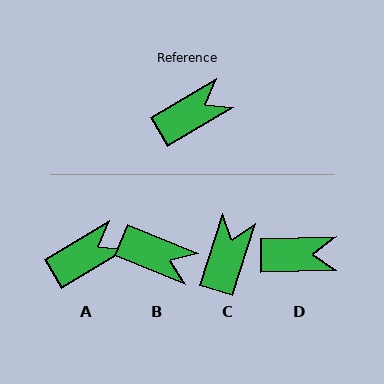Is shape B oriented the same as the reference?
No, it is off by about 53 degrees.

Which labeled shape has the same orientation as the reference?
A.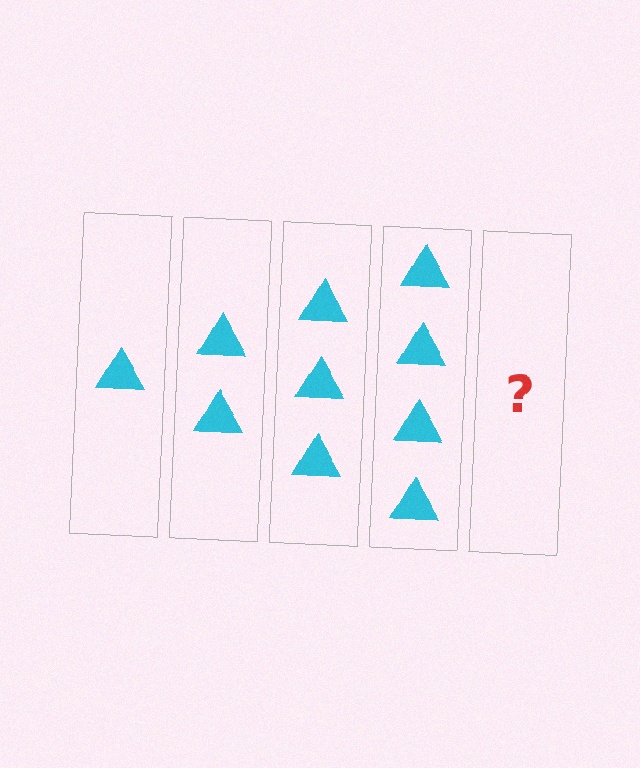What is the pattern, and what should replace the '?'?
The pattern is that each step adds one more triangle. The '?' should be 5 triangles.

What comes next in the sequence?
The next element should be 5 triangles.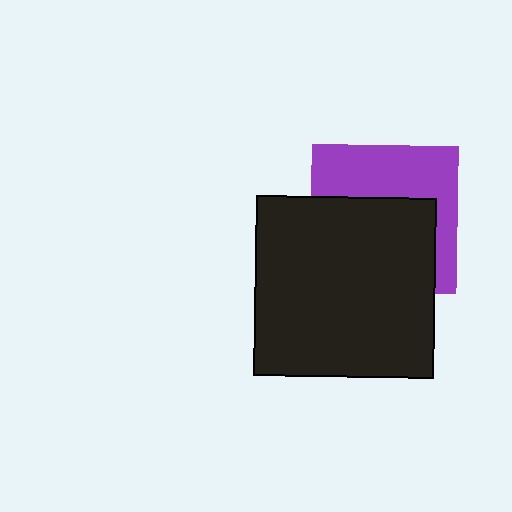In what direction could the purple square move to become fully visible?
The purple square could move up. That would shift it out from behind the black square entirely.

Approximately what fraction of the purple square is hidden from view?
Roughly 55% of the purple square is hidden behind the black square.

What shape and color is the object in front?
The object in front is a black square.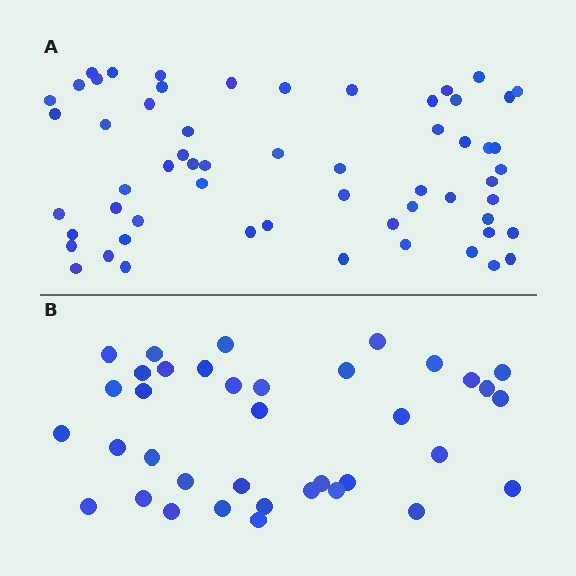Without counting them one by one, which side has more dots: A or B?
Region A (the top region) has more dots.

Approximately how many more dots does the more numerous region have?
Region A has approximately 20 more dots than region B.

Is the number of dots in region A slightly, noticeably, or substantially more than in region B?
Region A has substantially more. The ratio is roughly 1.6 to 1.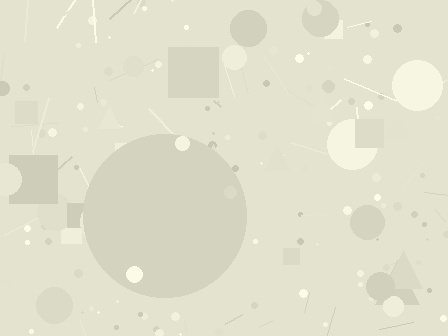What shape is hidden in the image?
A circle is hidden in the image.